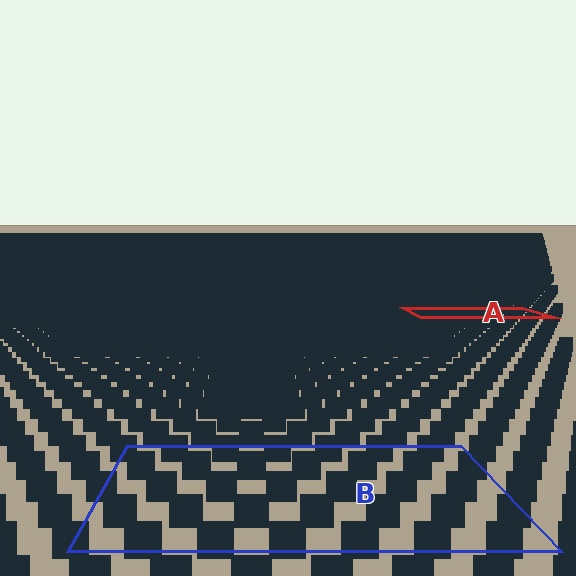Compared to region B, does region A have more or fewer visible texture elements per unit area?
Region A has more texture elements per unit area — they are packed more densely because it is farther away.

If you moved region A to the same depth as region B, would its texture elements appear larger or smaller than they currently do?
They would appear larger. At a closer depth, the same texture elements are projected at a bigger on-screen size.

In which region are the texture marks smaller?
The texture marks are smaller in region A, because it is farther away.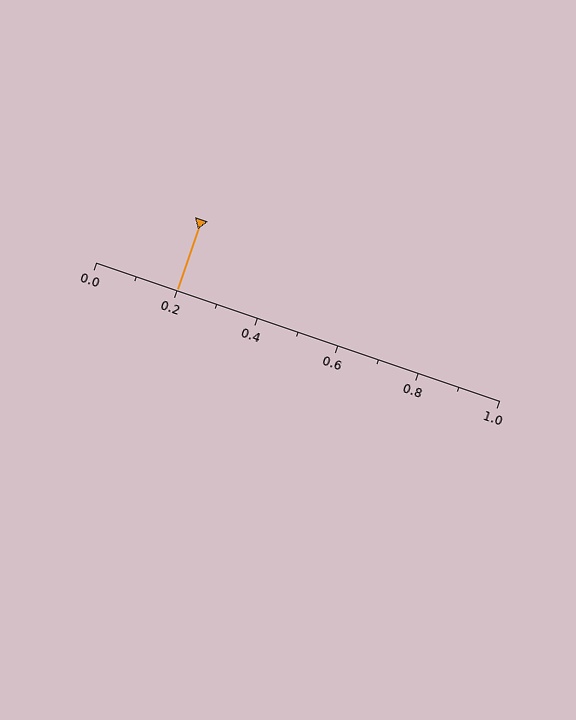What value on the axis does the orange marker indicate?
The marker indicates approximately 0.2.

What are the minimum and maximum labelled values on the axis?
The axis runs from 0.0 to 1.0.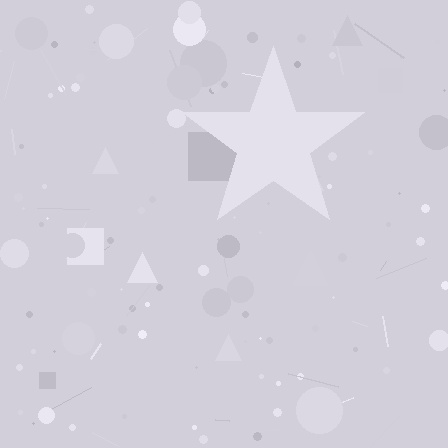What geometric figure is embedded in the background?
A star is embedded in the background.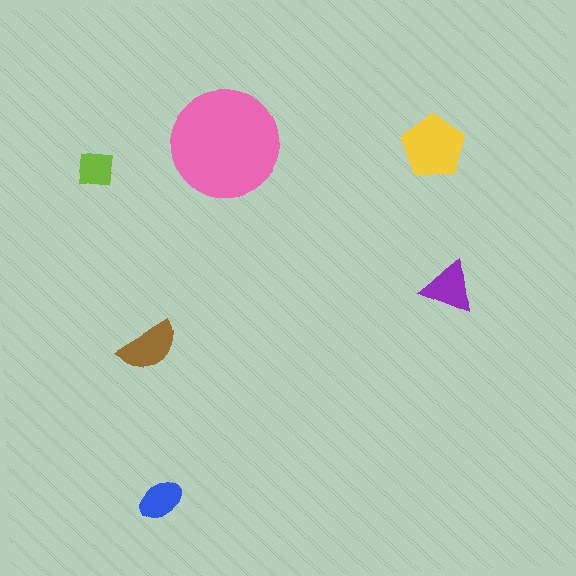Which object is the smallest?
The lime square.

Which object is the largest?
The pink circle.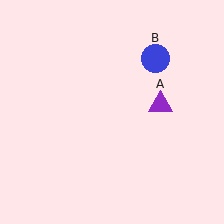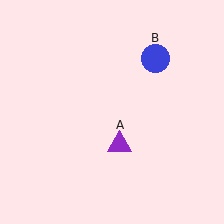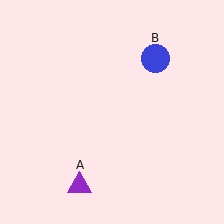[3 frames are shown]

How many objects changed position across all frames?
1 object changed position: purple triangle (object A).